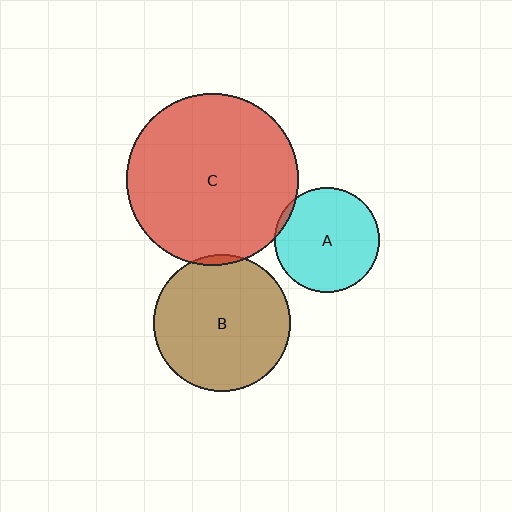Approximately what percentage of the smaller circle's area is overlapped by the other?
Approximately 5%.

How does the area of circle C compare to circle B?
Approximately 1.6 times.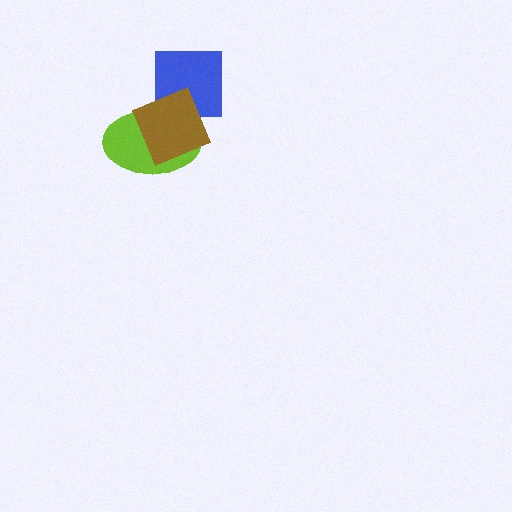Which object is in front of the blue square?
The brown square is in front of the blue square.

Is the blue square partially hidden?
Yes, it is partially covered by another shape.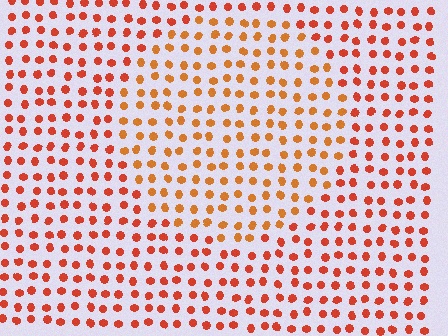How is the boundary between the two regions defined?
The boundary is defined purely by a slight shift in hue (about 22 degrees). Spacing, size, and orientation are identical on both sides.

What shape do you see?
I see a circle.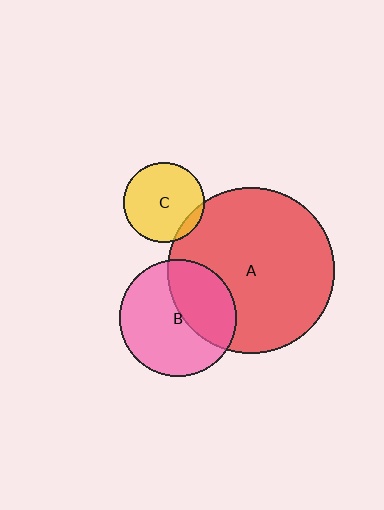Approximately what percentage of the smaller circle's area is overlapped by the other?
Approximately 40%.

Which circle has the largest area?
Circle A (red).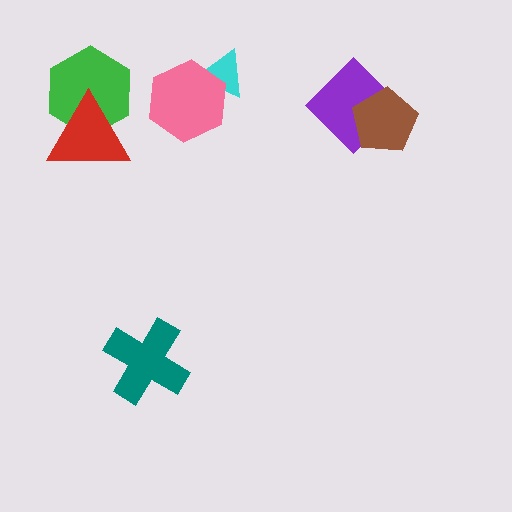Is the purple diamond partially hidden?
Yes, it is partially covered by another shape.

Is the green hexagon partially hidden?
Yes, it is partially covered by another shape.